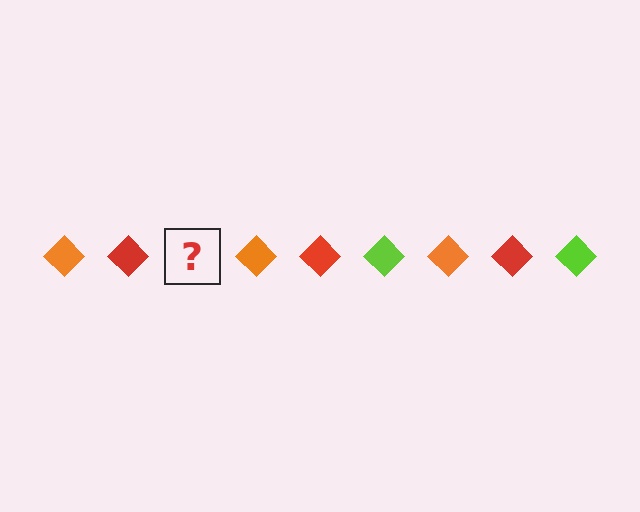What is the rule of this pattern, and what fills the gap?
The rule is that the pattern cycles through orange, red, lime diamonds. The gap should be filled with a lime diamond.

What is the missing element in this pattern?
The missing element is a lime diamond.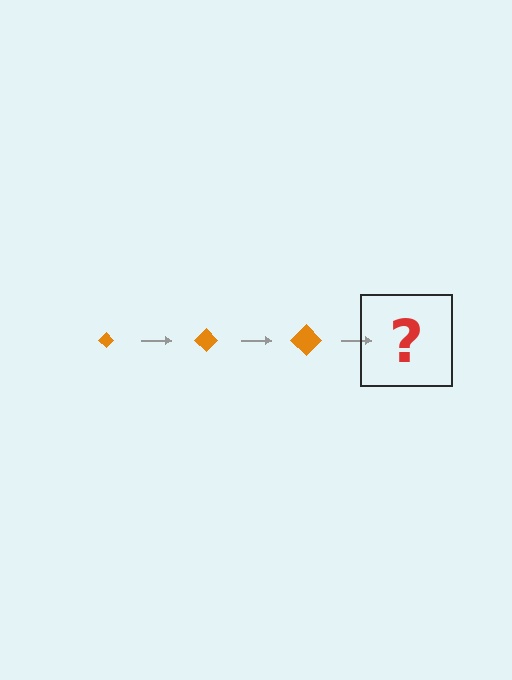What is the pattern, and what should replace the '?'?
The pattern is that the diamond gets progressively larger each step. The '?' should be an orange diamond, larger than the previous one.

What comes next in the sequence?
The next element should be an orange diamond, larger than the previous one.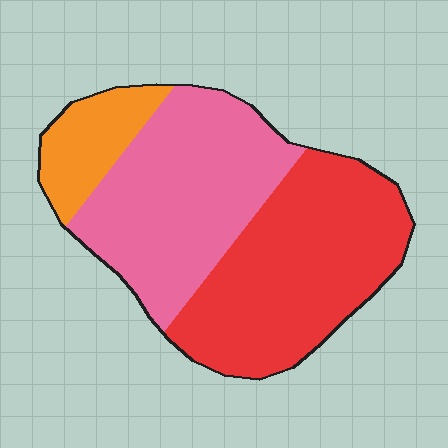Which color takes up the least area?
Orange, at roughly 15%.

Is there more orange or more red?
Red.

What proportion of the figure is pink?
Pink covers roughly 40% of the figure.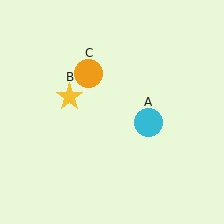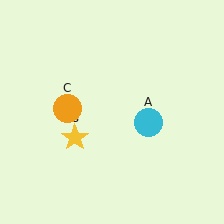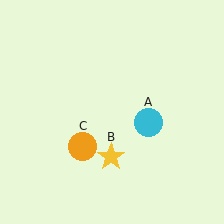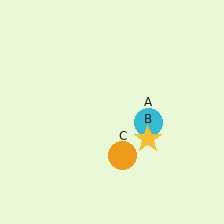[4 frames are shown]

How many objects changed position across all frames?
2 objects changed position: yellow star (object B), orange circle (object C).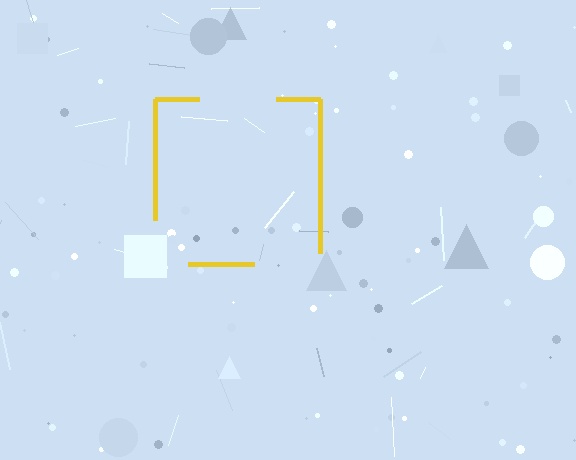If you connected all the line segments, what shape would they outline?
They would outline a square.